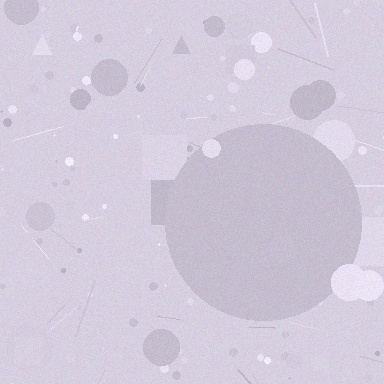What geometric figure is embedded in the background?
A circle is embedded in the background.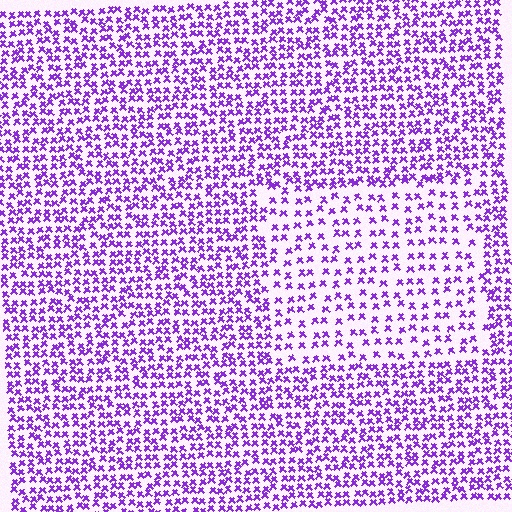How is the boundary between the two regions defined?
The boundary is defined by a change in element density (approximately 1.9x ratio). All elements are the same color, size, and shape.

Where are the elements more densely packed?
The elements are more densely packed outside the rectangle boundary.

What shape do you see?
I see a rectangle.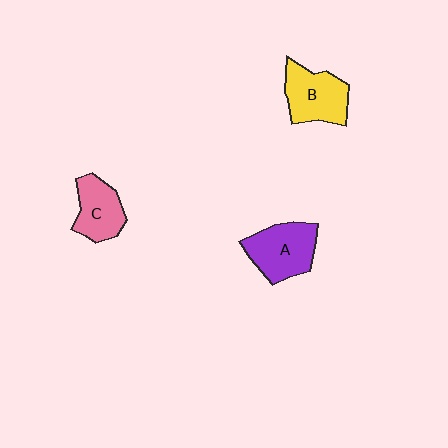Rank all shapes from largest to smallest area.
From largest to smallest: A (purple), B (yellow), C (pink).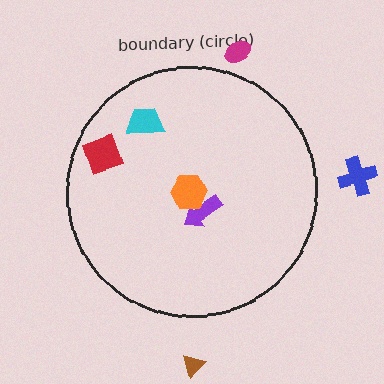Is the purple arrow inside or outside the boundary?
Inside.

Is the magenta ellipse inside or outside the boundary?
Outside.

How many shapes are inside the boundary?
4 inside, 3 outside.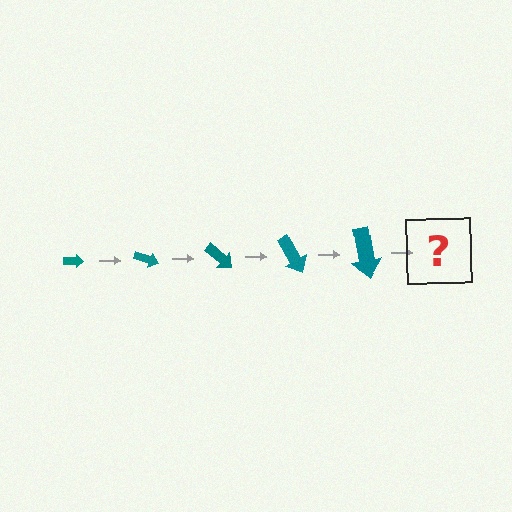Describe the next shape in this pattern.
It should be an arrow, larger than the previous one and rotated 100 degrees from the start.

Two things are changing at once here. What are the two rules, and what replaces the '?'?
The two rules are that the arrow grows larger each step and it rotates 20 degrees each step. The '?' should be an arrow, larger than the previous one and rotated 100 degrees from the start.